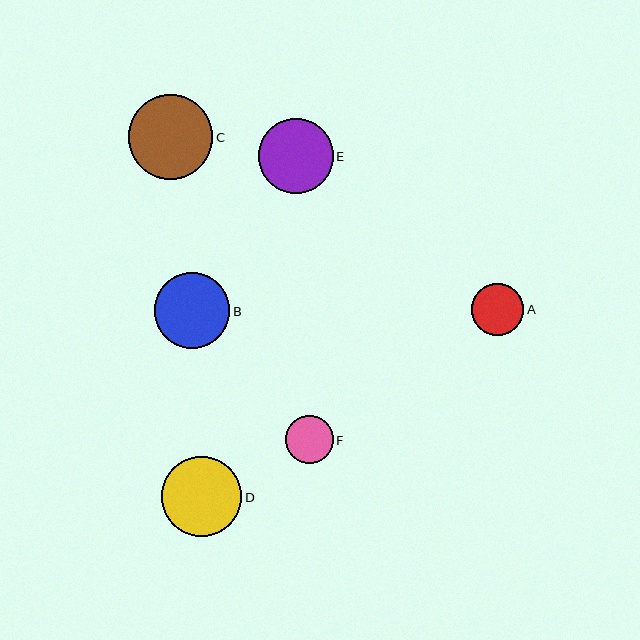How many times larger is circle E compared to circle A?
Circle E is approximately 1.4 times the size of circle A.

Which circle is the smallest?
Circle F is the smallest with a size of approximately 48 pixels.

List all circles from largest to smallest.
From largest to smallest: C, D, B, E, A, F.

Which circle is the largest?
Circle C is the largest with a size of approximately 85 pixels.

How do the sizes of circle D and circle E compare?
Circle D and circle E are approximately the same size.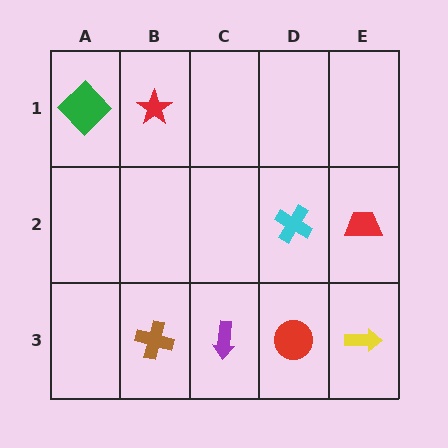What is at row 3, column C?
A purple arrow.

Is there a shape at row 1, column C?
No, that cell is empty.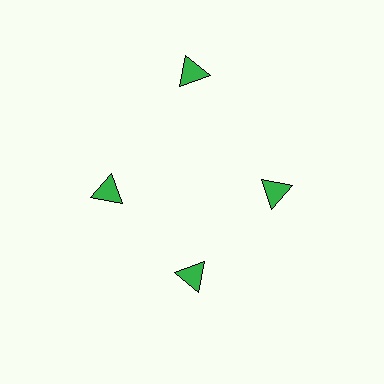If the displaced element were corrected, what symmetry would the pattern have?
It would have 4-fold rotational symmetry — the pattern would map onto itself every 90 degrees.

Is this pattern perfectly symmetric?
No. The 4 green triangles are arranged in a ring, but one element near the 12 o'clock position is pushed outward from the center, breaking the 4-fold rotational symmetry.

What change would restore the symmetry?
The symmetry would be restored by moving it inward, back onto the ring so that all 4 triangles sit at equal angles and equal distance from the center.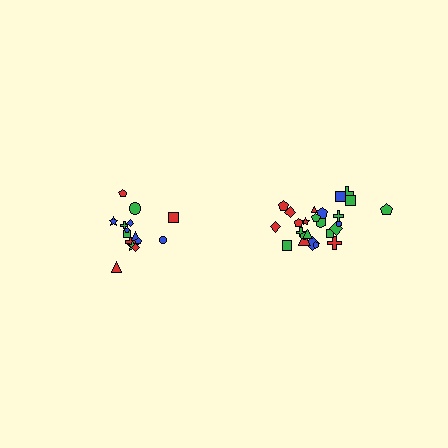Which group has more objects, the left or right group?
The right group.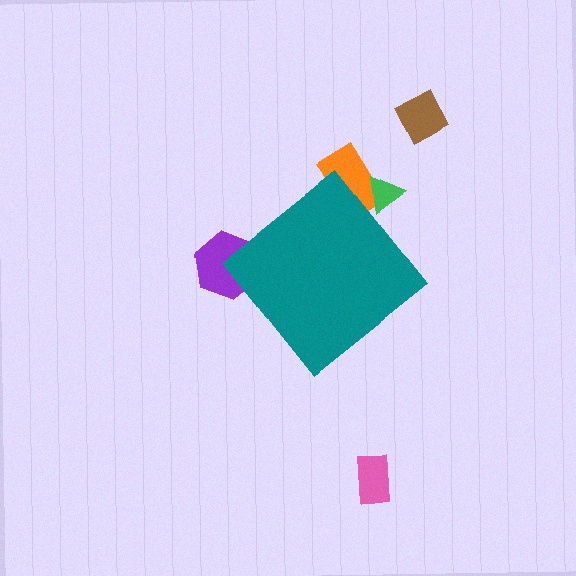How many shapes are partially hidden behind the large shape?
3 shapes are partially hidden.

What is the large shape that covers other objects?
A teal diamond.